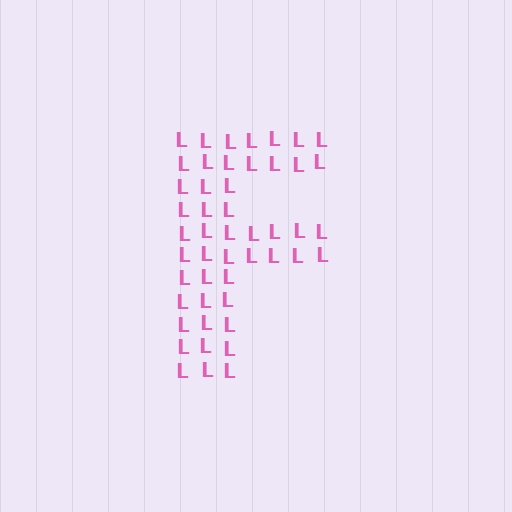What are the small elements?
The small elements are letter L's.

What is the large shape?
The large shape is the letter F.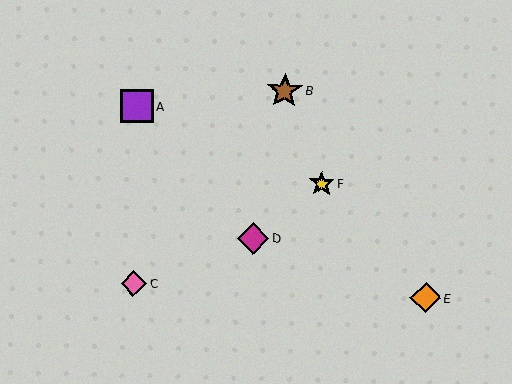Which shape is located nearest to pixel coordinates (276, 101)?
The brown star (labeled B) at (285, 91) is nearest to that location.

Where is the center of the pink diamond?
The center of the pink diamond is at (134, 283).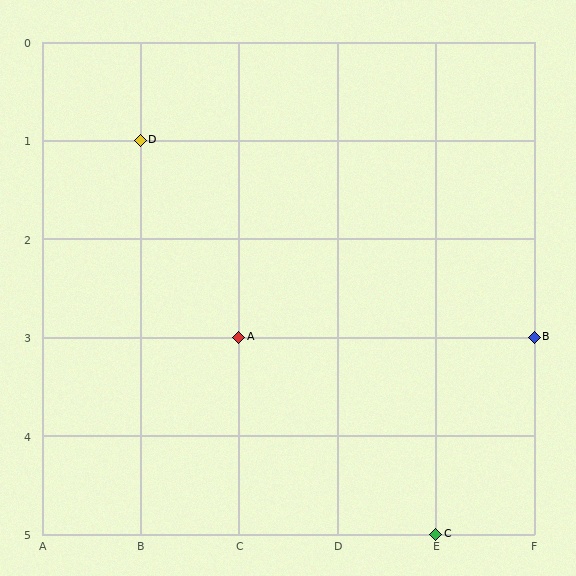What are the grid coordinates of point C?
Point C is at grid coordinates (E, 5).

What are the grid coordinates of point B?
Point B is at grid coordinates (F, 3).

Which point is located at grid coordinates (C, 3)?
Point A is at (C, 3).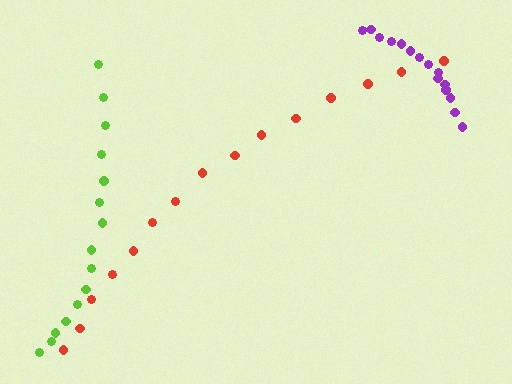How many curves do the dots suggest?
There are 3 distinct paths.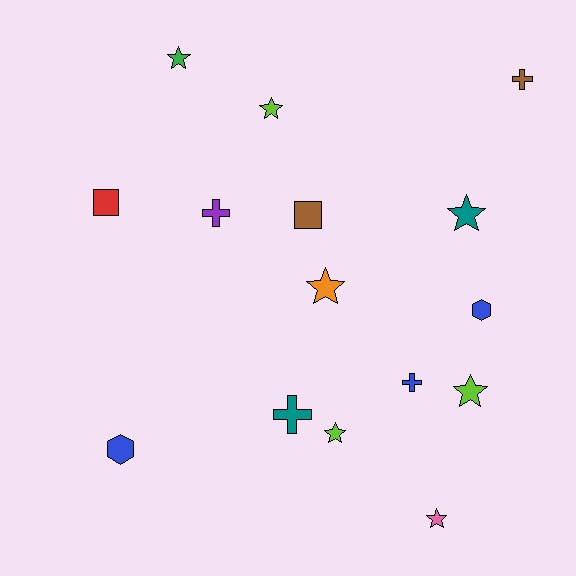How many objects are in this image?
There are 15 objects.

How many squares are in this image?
There are 2 squares.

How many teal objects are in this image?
There are 2 teal objects.